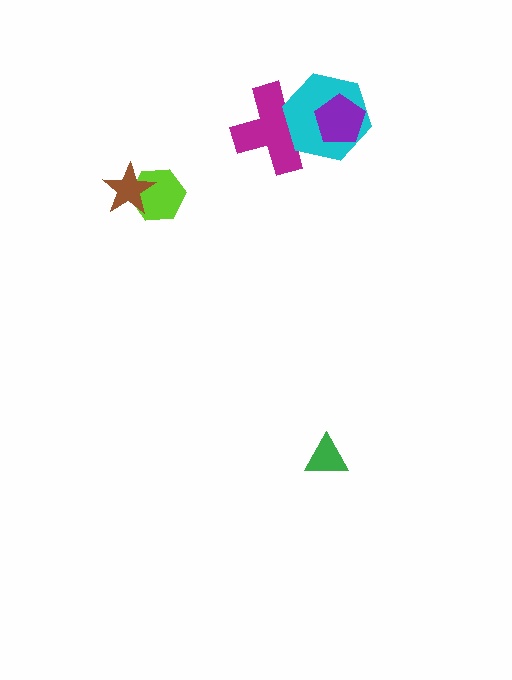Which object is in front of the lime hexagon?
The brown star is in front of the lime hexagon.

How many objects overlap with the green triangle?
0 objects overlap with the green triangle.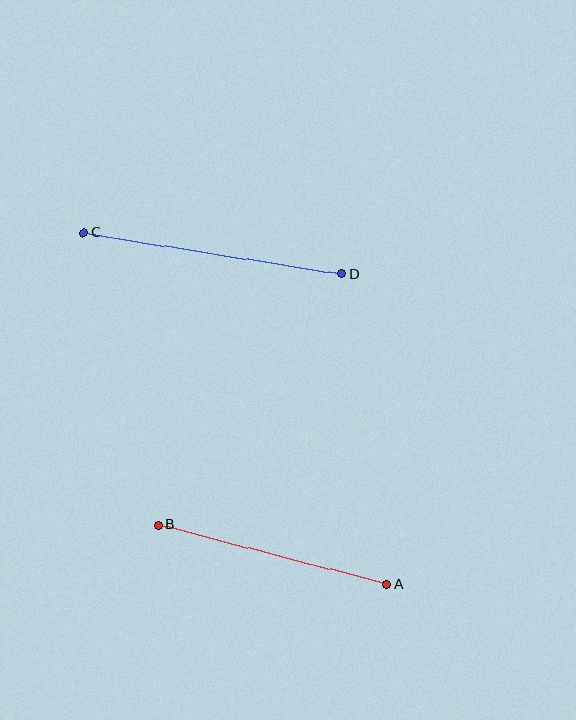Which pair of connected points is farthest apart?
Points C and D are farthest apart.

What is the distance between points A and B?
The distance is approximately 236 pixels.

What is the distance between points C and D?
The distance is approximately 261 pixels.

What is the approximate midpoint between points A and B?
The midpoint is at approximately (272, 554) pixels.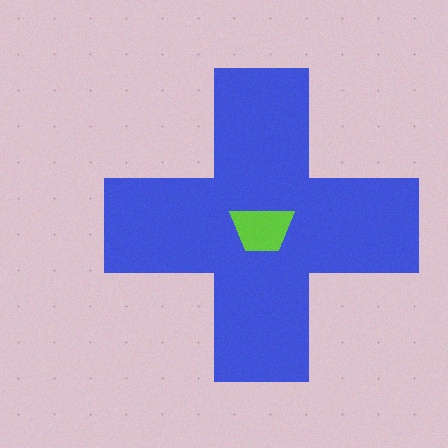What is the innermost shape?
The lime trapezoid.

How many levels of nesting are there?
2.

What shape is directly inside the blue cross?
The lime trapezoid.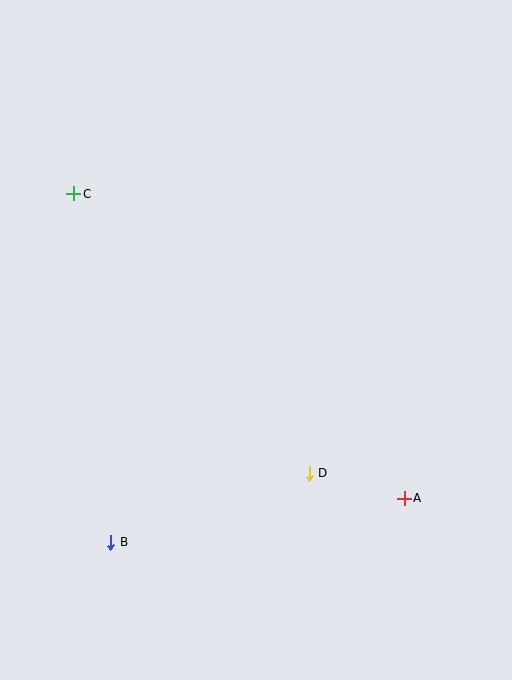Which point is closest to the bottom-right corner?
Point A is closest to the bottom-right corner.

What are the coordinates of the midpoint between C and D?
The midpoint between C and D is at (191, 334).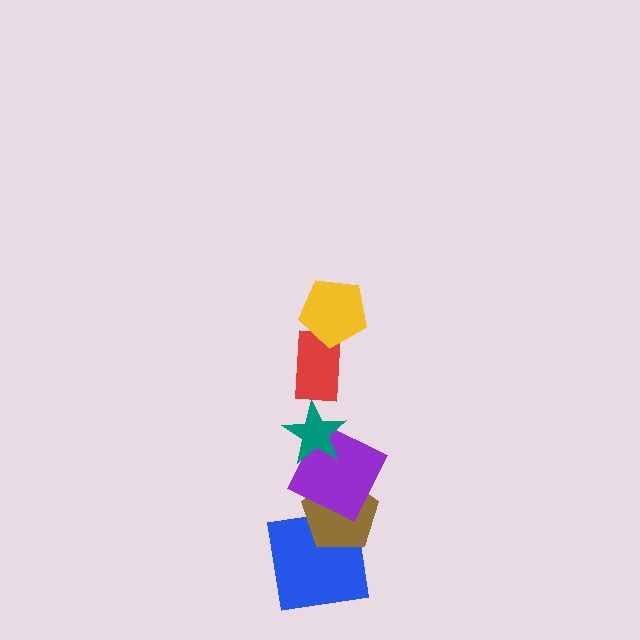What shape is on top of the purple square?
The teal star is on top of the purple square.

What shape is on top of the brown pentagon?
The purple square is on top of the brown pentagon.